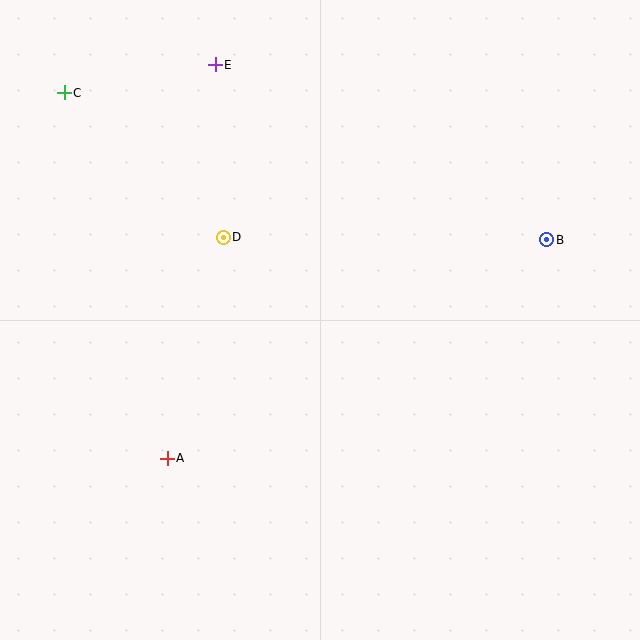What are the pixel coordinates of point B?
Point B is at (547, 240).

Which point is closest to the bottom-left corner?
Point A is closest to the bottom-left corner.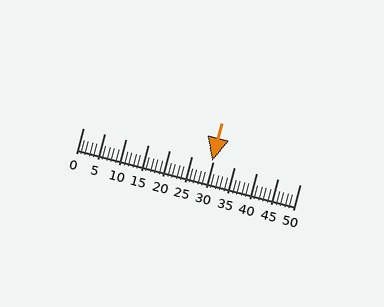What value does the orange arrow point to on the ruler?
The orange arrow points to approximately 30.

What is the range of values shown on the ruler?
The ruler shows values from 0 to 50.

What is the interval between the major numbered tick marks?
The major tick marks are spaced 5 units apart.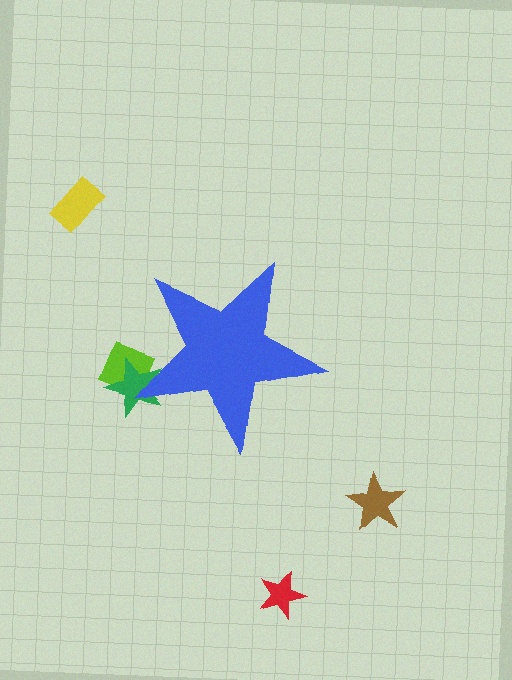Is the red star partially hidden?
No, the red star is fully visible.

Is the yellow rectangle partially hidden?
No, the yellow rectangle is fully visible.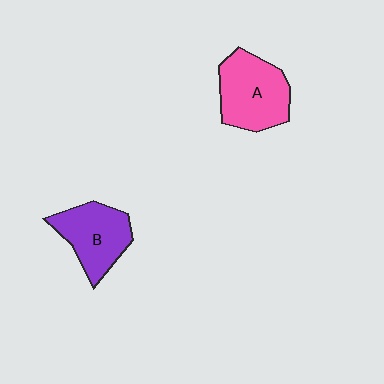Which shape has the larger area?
Shape A (pink).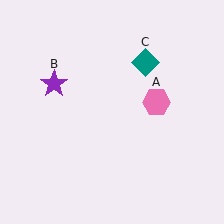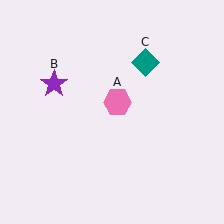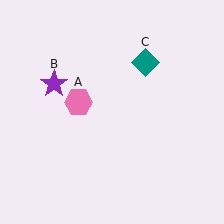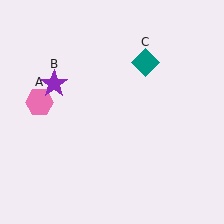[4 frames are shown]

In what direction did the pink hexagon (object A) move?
The pink hexagon (object A) moved left.